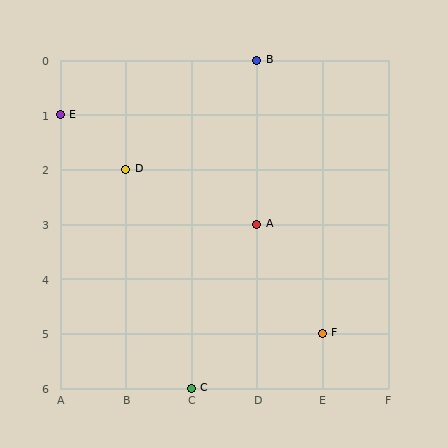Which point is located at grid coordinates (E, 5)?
Point F is at (E, 5).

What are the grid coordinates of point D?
Point D is at grid coordinates (B, 2).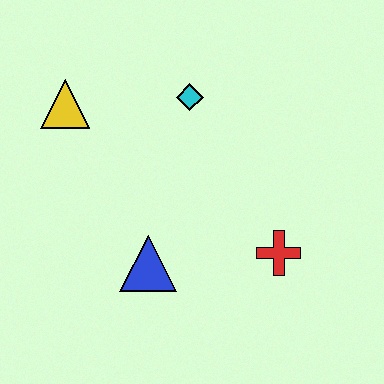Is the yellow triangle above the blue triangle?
Yes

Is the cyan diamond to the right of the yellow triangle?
Yes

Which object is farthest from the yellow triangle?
The red cross is farthest from the yellow triangle.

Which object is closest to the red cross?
The blue triangle is closest to the red cross.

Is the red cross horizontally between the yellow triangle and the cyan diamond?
No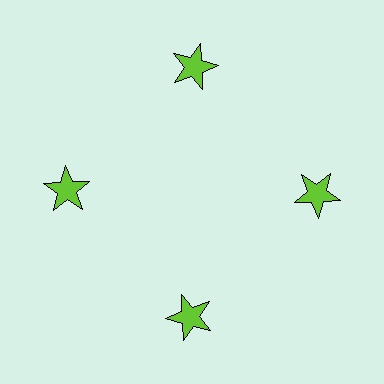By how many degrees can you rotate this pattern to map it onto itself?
The pattern maps onto itself every 90 degrees of rotation.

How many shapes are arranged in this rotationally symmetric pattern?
There are 4 shapes, arranged in 4 groups of 1.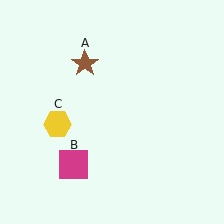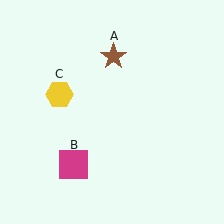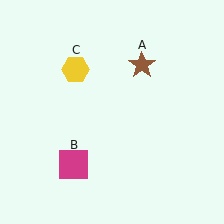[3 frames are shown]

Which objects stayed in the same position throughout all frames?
Magenta square (object B) remained stationary.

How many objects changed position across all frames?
2 objects changed position: brown star (object A), yellow hexagon (object C).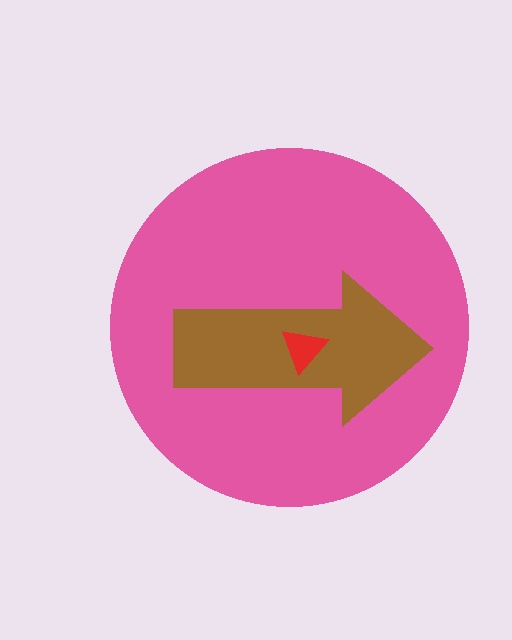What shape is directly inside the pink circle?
The brown arrow.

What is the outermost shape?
The pink circle.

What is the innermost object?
The red triangle.